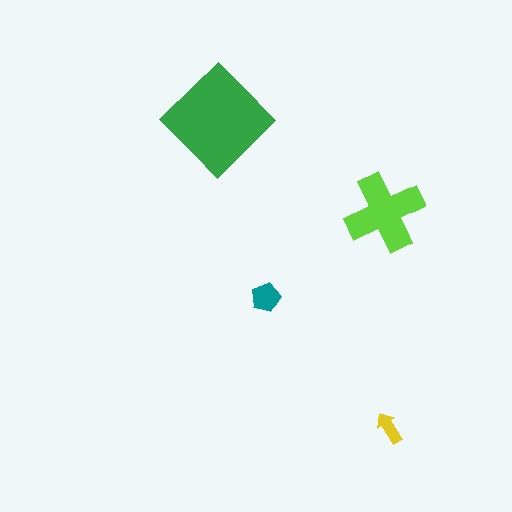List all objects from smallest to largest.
The yellow arrow, the teal pentagon, the lime cross, the green diamond.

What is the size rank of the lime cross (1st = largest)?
2nd.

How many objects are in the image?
There are 4 objects in the image.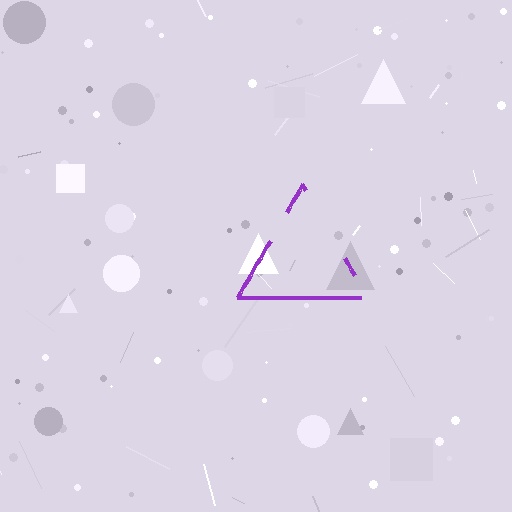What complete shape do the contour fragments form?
The contour fragments form a triangle.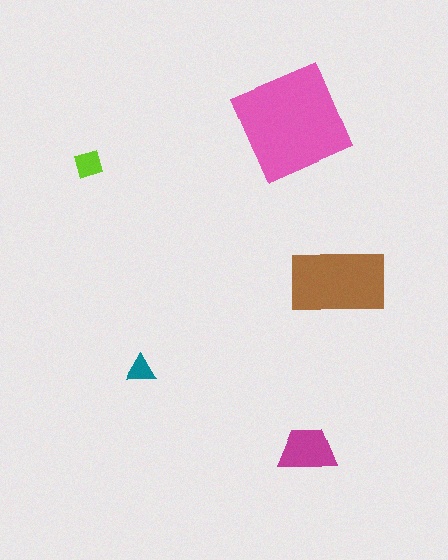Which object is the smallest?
The teal triangle.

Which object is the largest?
The pink square.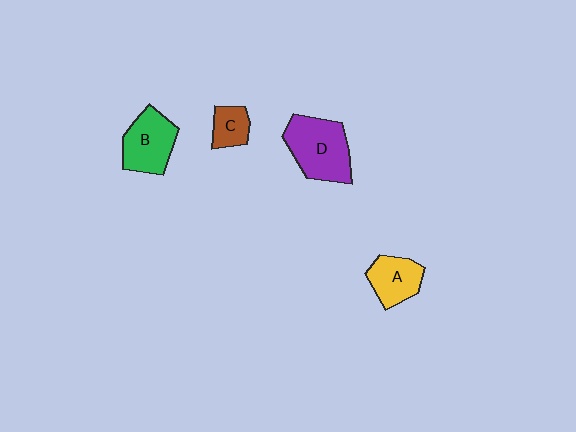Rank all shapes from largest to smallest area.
From largest to smallest: D (purple), B (green), A (yellow), C (brown).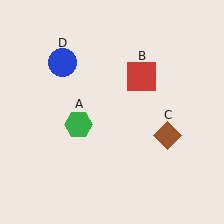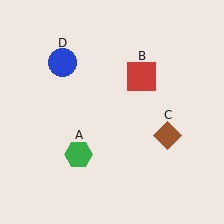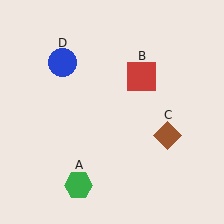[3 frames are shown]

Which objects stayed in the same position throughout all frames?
Red square (object B) and brown diamond (object C) and blue circle (object D) remained stationary.